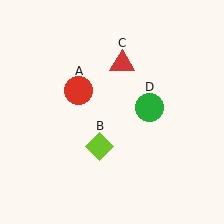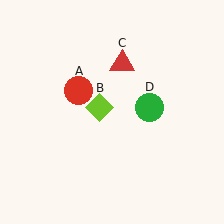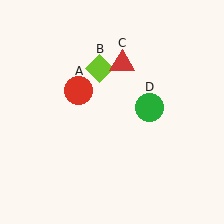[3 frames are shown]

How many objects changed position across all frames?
1 object changed position: lime diamond (object B).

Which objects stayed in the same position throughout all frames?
Red circle (object A) and red triangle (object C) and green circle (object D) remained stationary.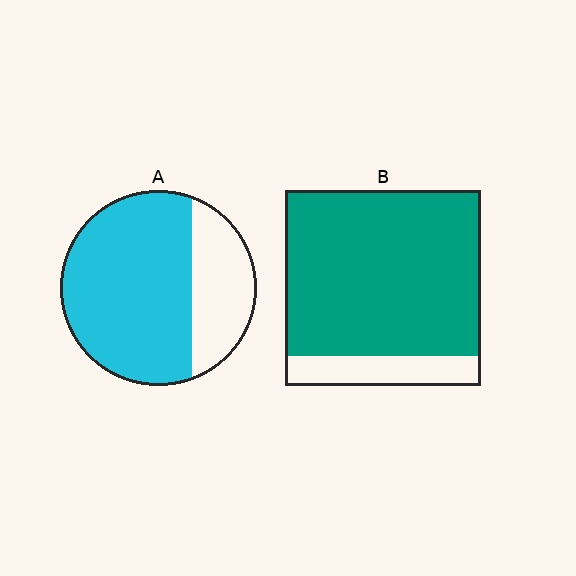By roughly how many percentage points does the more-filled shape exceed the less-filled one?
By roughly 15 percentage points (B over A).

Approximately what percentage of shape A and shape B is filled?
A is approximately 70% and B is approximately 85%.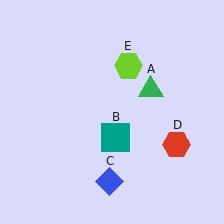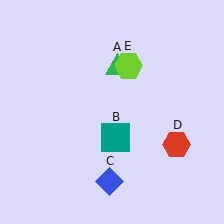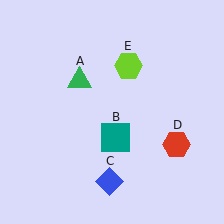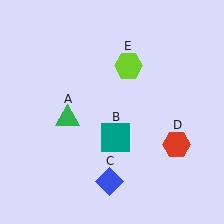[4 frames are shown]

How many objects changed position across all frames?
1 object changed position: green triangle (object A).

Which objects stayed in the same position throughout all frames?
Teal square (object B) and blue diamond (object C) and red hexagon (object D) and lime hexagon (object E) remained stationary.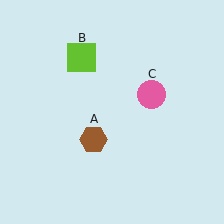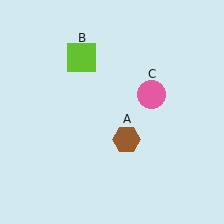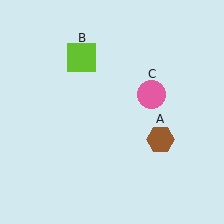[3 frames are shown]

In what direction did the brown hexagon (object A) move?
The brown hexagon (object A) moved right.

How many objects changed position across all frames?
1 object changed position: brown hexagon (object A).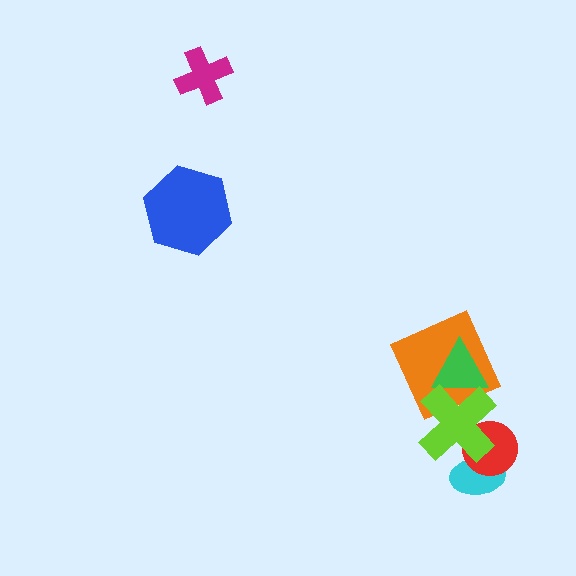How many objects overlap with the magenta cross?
0 objects overlap with the magenta cross.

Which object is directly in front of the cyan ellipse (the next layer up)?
The red circle is directly in front of the cyan ellipse.